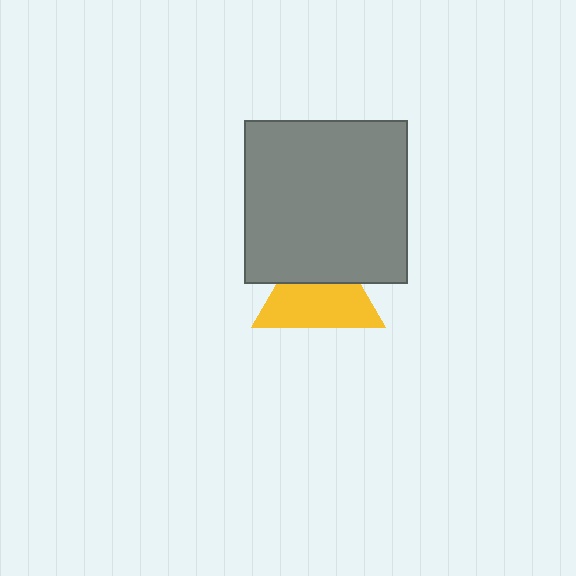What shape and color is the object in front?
The object in front is a gray square.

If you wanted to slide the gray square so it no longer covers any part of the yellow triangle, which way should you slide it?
Slide it up — that is the most direct way to separate the two shapes.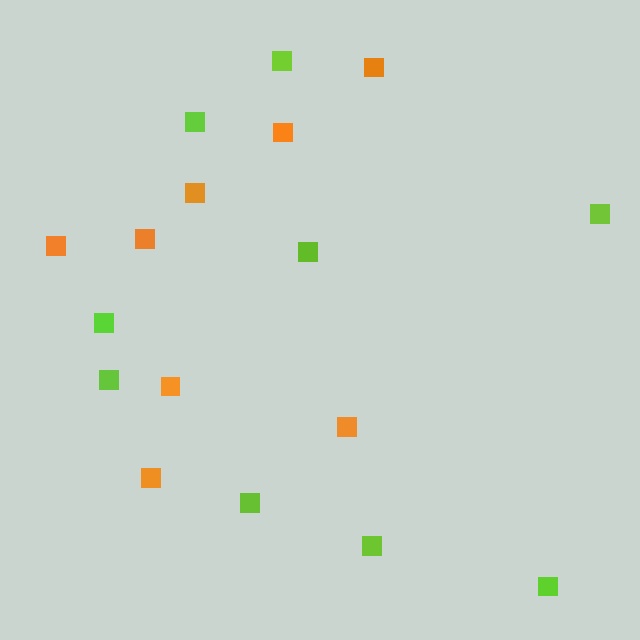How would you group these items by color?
There are 2 groups: one group of lime squares (9) and one group of orange squares (8).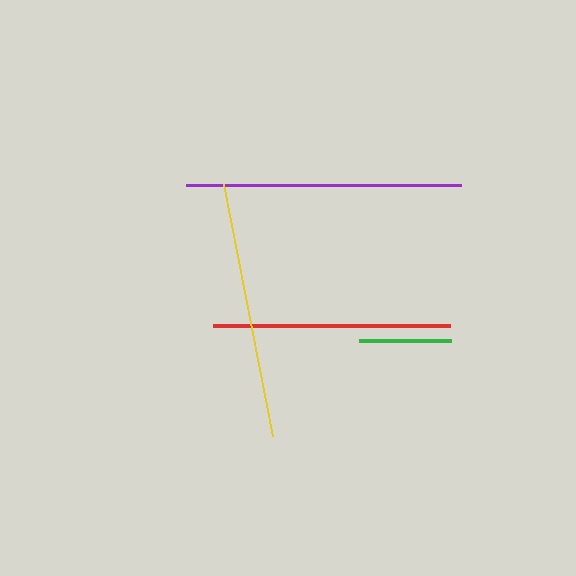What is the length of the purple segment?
The purple segment is approximately 275 pixels long.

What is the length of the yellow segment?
The yellow segment is approximately 257 pixels long.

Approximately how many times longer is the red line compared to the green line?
The red line is approximately 2.6 times the length of the green line.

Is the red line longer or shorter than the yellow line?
The yellow line is longer than the red line.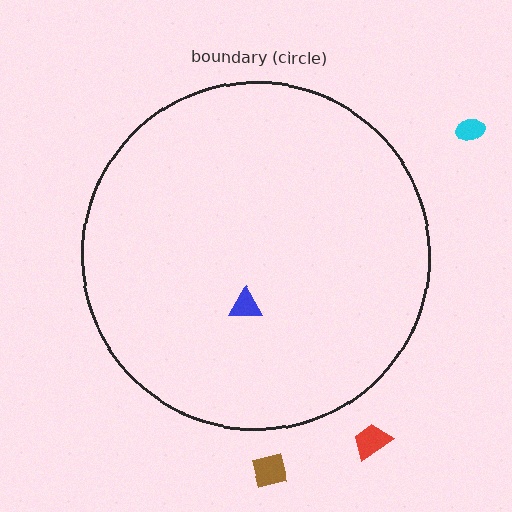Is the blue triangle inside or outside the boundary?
Inside.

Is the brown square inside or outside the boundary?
Outside.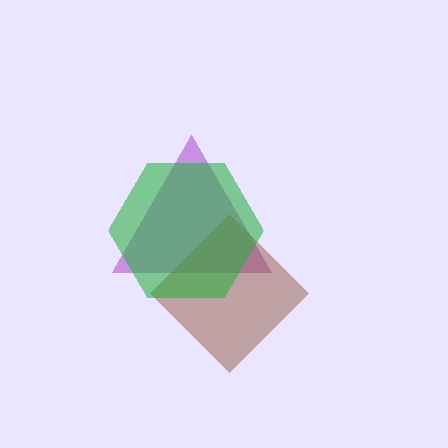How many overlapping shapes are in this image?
There are 3 overlapping shapes in the image.